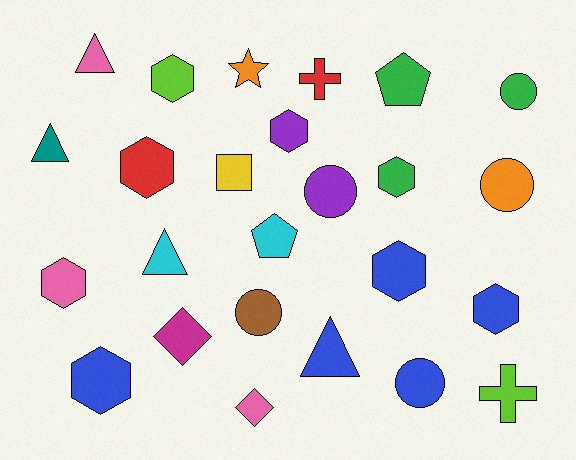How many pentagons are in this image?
There are 2 pentagons.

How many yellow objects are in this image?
There is 1 yellow object.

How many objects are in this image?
There are 25 objects.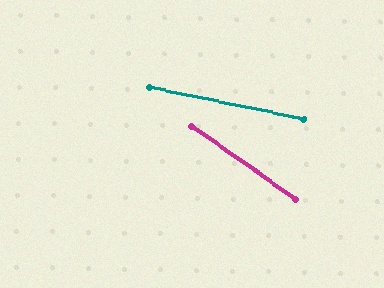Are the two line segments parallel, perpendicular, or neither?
Neither parallel nor perpendicular — they differ by about 24°.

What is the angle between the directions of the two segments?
Approximately 24 degrees.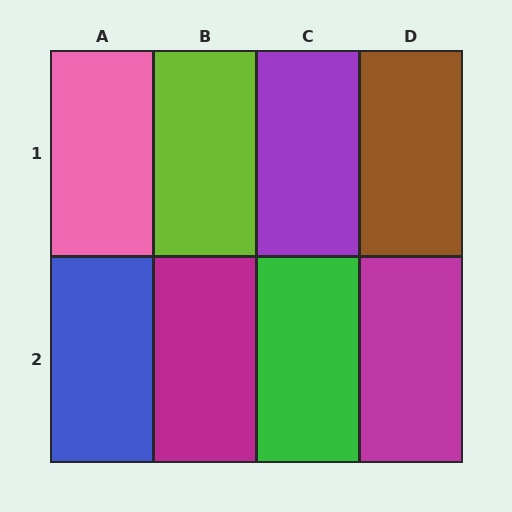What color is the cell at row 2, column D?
Magenta.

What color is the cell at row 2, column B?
Magenta.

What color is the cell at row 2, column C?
Green.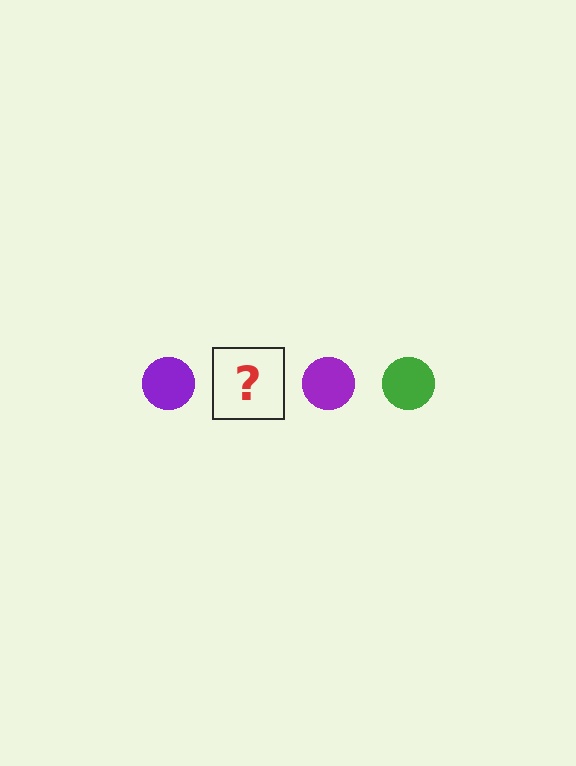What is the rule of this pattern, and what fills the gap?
The rule is that the pattern cycles through purple, green circles. The gap should be filled with a green circle.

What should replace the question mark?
The question mark should be replaced with a green circle.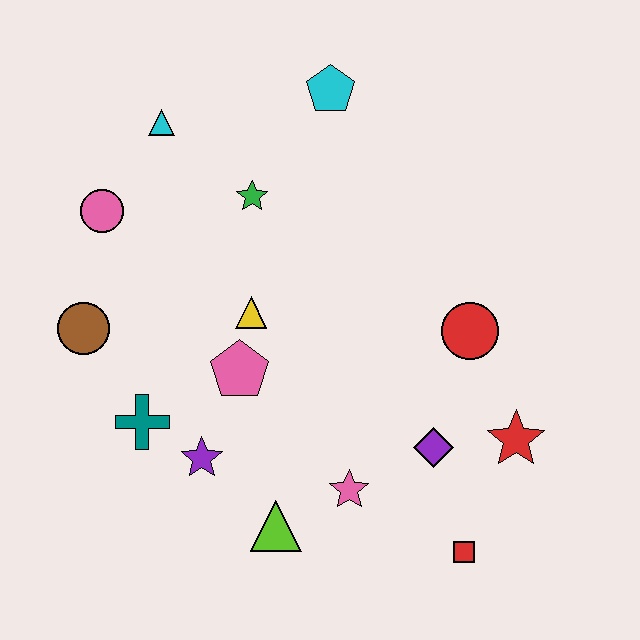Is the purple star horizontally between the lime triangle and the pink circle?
Yes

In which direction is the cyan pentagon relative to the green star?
The cyan pentagon is above the green star.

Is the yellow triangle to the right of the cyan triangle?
Yes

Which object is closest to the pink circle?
The cyan triangle is closest to the pink circle.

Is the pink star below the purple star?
Yes